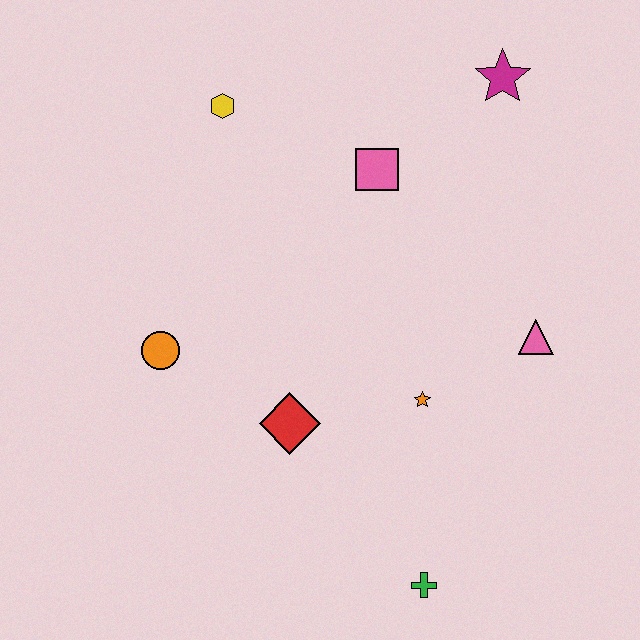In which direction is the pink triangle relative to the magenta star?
The pink triangle is below the magenta star.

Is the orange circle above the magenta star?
No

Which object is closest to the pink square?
The magenta star is closest to the pink square.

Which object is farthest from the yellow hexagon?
The green cross is farthest from the yellow hexagon.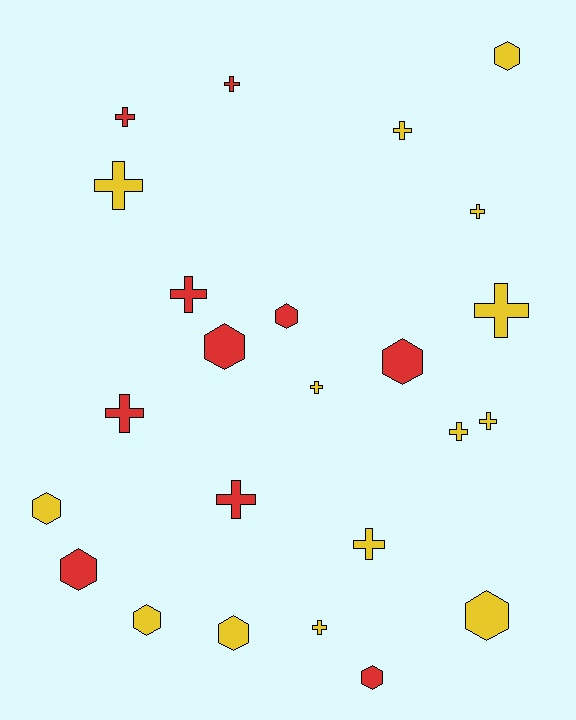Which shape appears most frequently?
Cross, with 14 objects.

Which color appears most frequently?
Yellow, with 14 objects.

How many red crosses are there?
There are 5 red crosses.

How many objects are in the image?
There are 24 objects.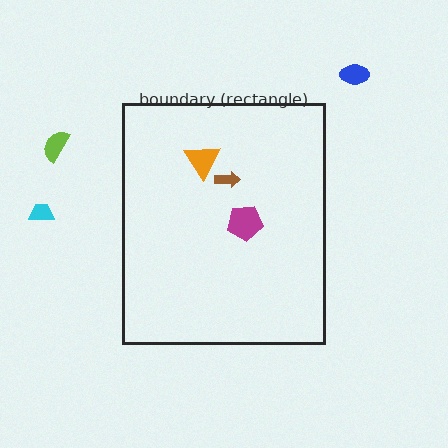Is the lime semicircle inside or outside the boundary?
Outside.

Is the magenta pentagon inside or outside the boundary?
Inside.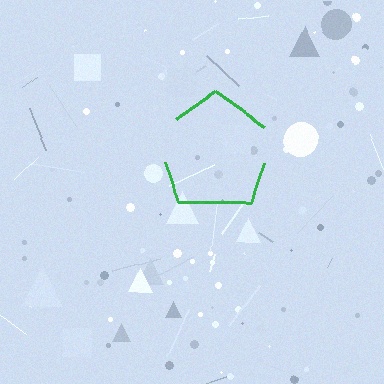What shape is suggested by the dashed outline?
The dashed outline suggests a pentagon.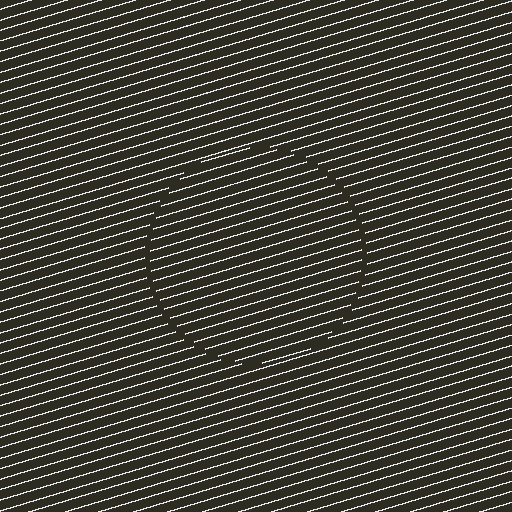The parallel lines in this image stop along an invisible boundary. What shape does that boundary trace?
An illusory circle. The interior of the shape contains the same grating, shifted by half a period — the contour is defined by the phase discontinuity where line-ends from the inner and outer gratings abut.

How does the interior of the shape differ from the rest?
The interior of the shape contains the same grating, shifted by half a period — the contour is defined by the phase discontinuity where line-ends from the inner and outer gratings abut.